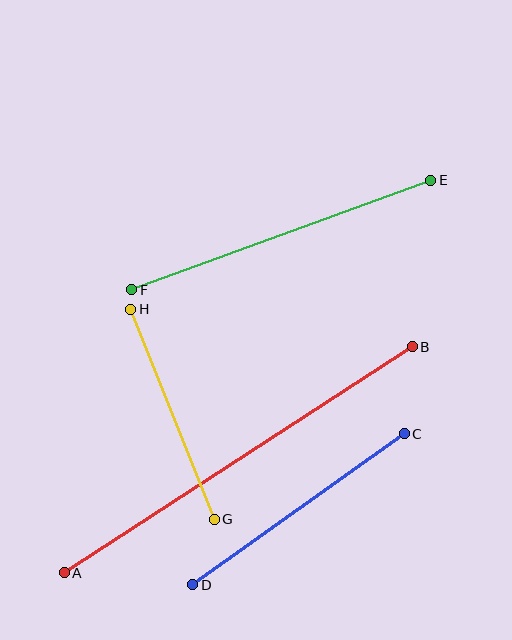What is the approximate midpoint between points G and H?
The midpoint is at approximately (173, 414) pixels.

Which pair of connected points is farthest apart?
Points A and B are farthest apart.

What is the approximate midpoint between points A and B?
The midpoint is at approximately (238, 460) pixels.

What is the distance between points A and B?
The distance is approximately 415 pixels.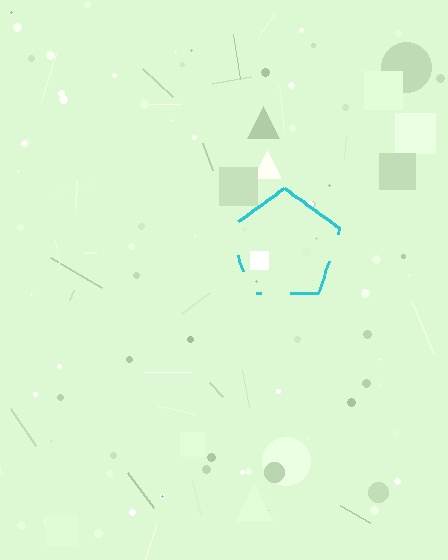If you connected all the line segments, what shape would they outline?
They would outline a pentagon.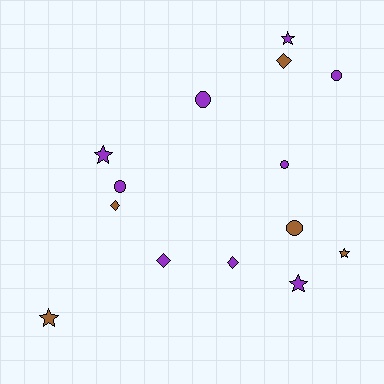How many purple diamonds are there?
There are 2 purple diamonds.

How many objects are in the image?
There are 14 objects.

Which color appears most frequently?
Purple, with 9 objects.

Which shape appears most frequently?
Circle, with 5 objects.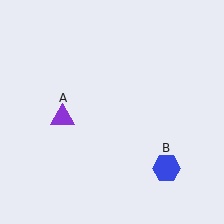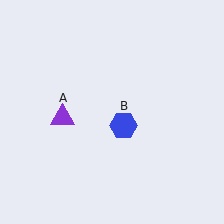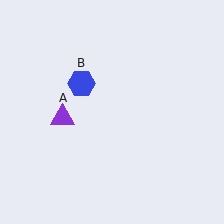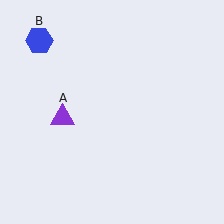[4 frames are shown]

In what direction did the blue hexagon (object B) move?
The blue hexagon (object B) moved up and to the left.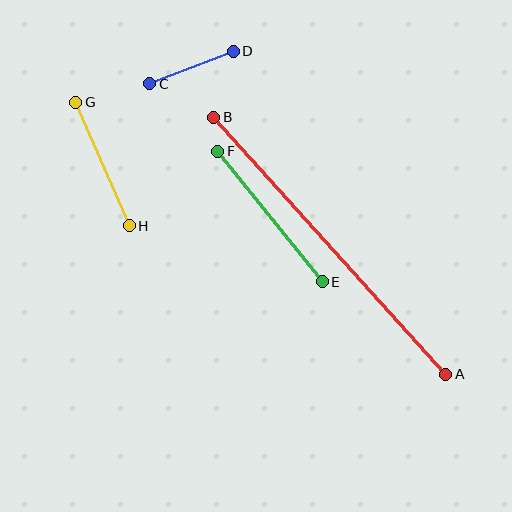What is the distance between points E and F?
The distance is approximately 167 pixels.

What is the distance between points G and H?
The distance is approximately 134 pixels.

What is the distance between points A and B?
The distance is approximately 346 pixels.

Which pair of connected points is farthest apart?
Points A and B are farthest apart.